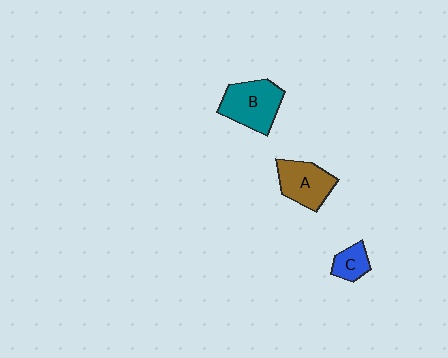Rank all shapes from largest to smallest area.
From largest to smallest: B (teal), A (brown), C (blue).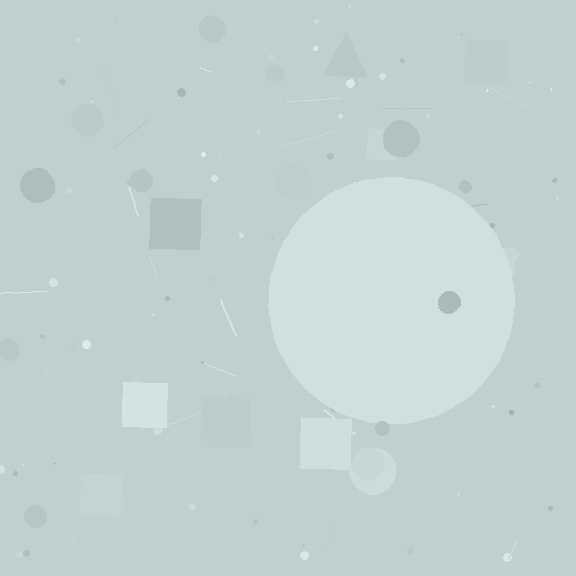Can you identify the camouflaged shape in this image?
The camouflaged shape is a circle.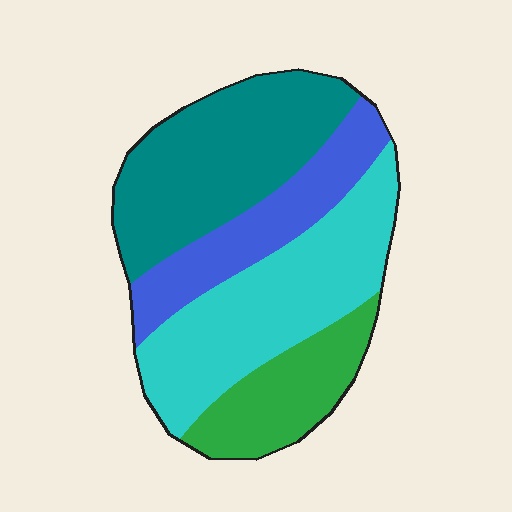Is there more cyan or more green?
Cyan.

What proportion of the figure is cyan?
Cyan takes up about one third (1/3) of the figure.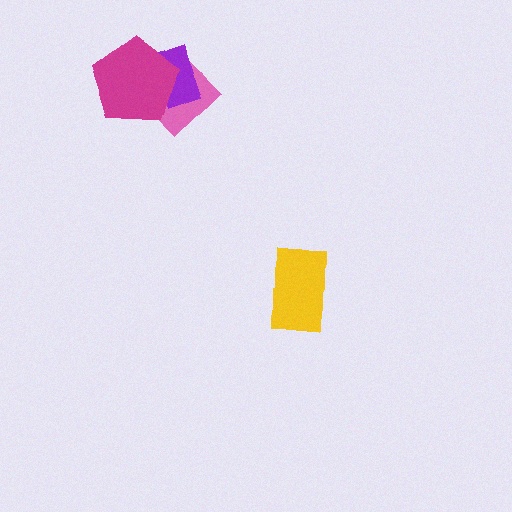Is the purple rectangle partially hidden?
Yes, it is partially covered by another shape.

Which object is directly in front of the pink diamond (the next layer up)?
The purple rectangle is directly in front of the pink diamond.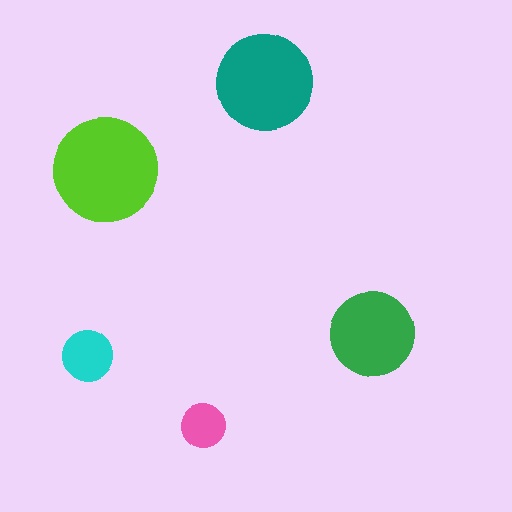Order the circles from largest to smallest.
the lime one, the teal one, the green one, the cyan one, the pink one.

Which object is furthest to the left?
The cyan circle is leftmost.